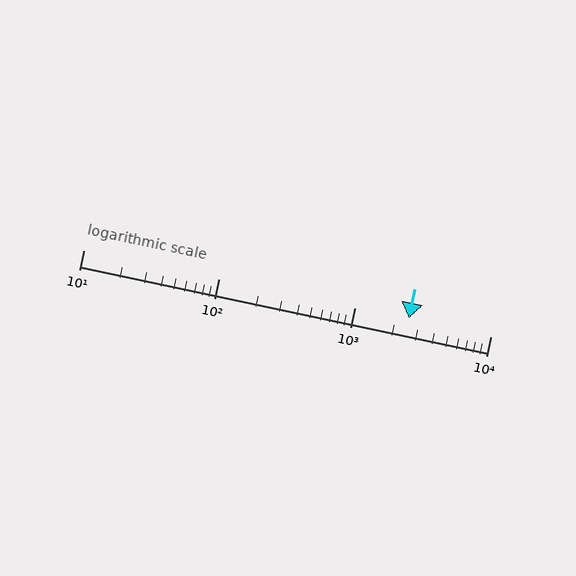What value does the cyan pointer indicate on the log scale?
The pointer indicates approximately 2500.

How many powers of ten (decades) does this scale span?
The scale spans 3 decades, from 10 to 10000.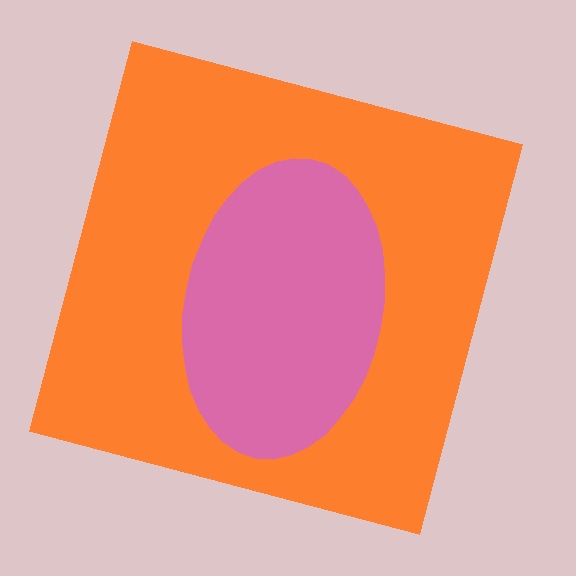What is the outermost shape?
The orange square.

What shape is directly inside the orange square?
The pink ellipse.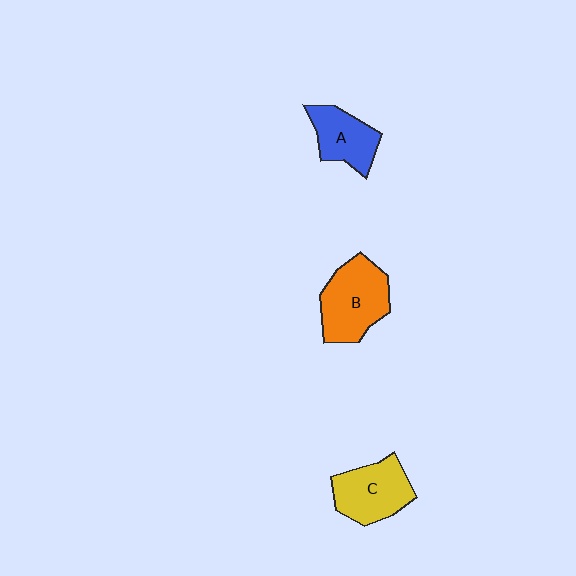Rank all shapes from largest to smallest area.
From largest to smallest: B (orange), C (yellow), A (blue).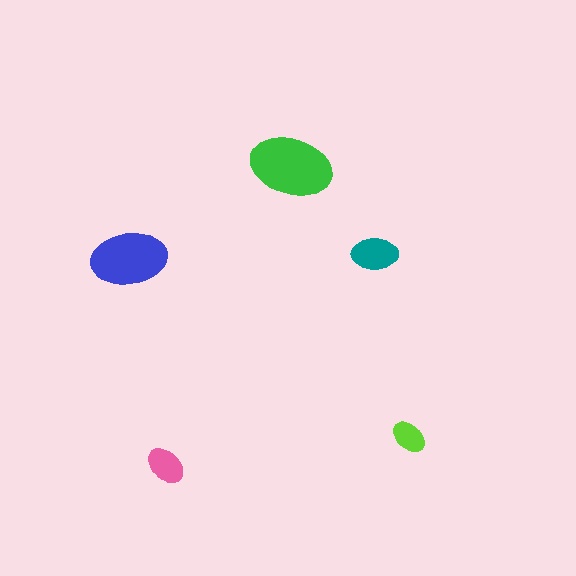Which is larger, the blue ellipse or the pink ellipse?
The blue one.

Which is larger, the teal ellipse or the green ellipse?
The green one.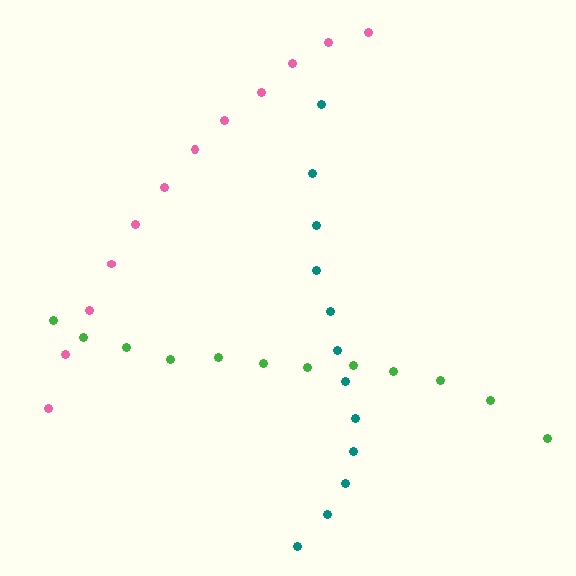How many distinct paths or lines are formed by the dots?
There are 3 distinct paths.